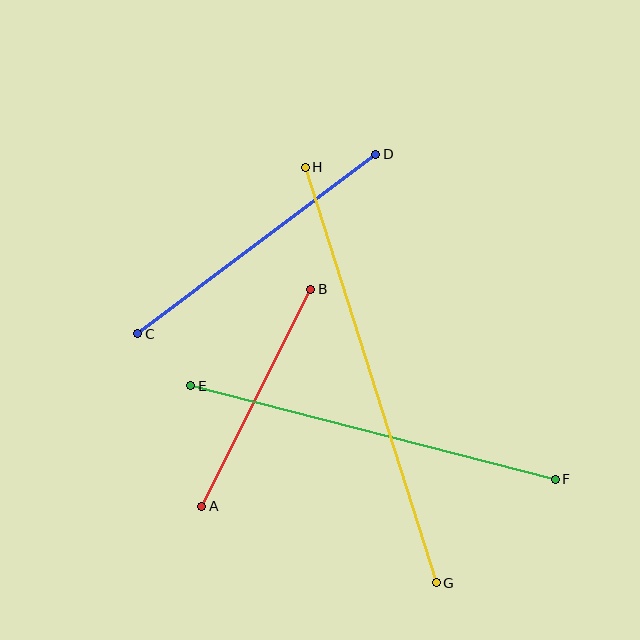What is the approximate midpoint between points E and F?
The midpoint is at approximately (373, 432) pixels.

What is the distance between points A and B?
The distance is approximately 243 pixels.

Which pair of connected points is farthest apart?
Points G and H are farthest apart.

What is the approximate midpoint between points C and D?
The midpoint is at approximately (257, 244) pixels.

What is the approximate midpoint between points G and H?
The midpoint is at approximately (371, 375) pixels.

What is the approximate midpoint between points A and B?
The midpoint is at approximately (256, 398) pixels.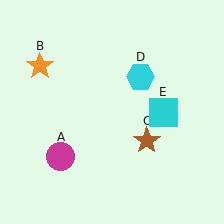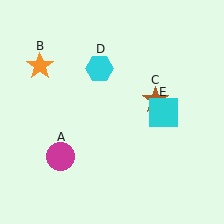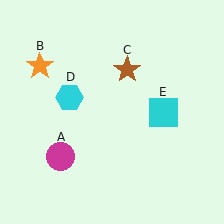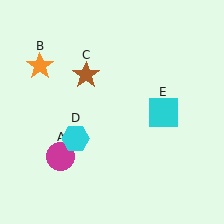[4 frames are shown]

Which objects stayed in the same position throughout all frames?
Magenta circle (object A) and orange star (object B) and cyan square (object E) remained stationary.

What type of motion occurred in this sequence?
The brown star (object C), cyan hexagon (object D) rotated counterclockwise around the center of the scene.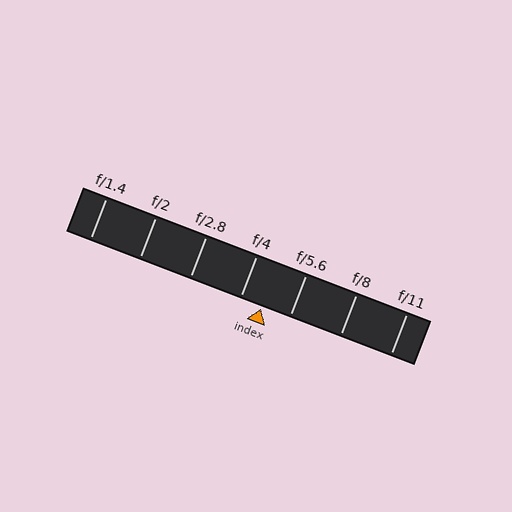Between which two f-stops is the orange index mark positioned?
The index mark is between f/4 and f/5.6.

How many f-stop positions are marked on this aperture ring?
There are 7 f-stop positions marked.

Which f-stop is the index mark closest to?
The index mark is closest to f/4.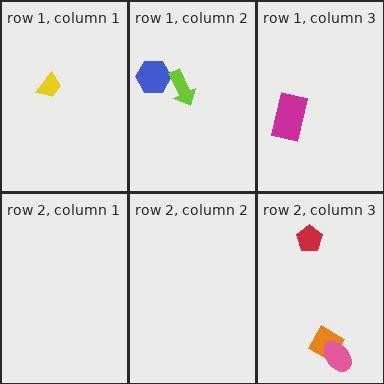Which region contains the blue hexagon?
The row 1, column 2 region.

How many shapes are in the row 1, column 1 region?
1.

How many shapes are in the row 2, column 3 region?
3.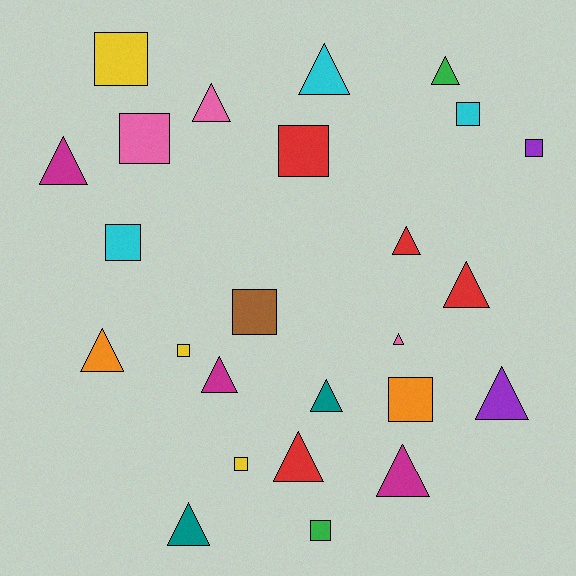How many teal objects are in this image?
There are 2 teal objects.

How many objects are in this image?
There are 25 objects.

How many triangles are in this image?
There are 14 triangles.